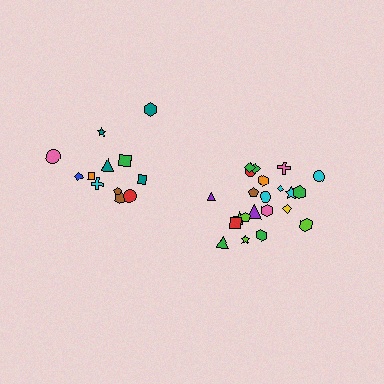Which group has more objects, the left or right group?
The right group.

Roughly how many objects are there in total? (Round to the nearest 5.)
Roughly 35 objects in total.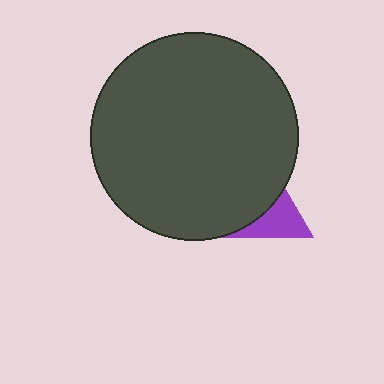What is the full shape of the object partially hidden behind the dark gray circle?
The partially hidden object is a purple triangle.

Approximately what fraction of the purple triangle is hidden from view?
Roughly 62% of the purple triangle is hidden behind the dark gray circle.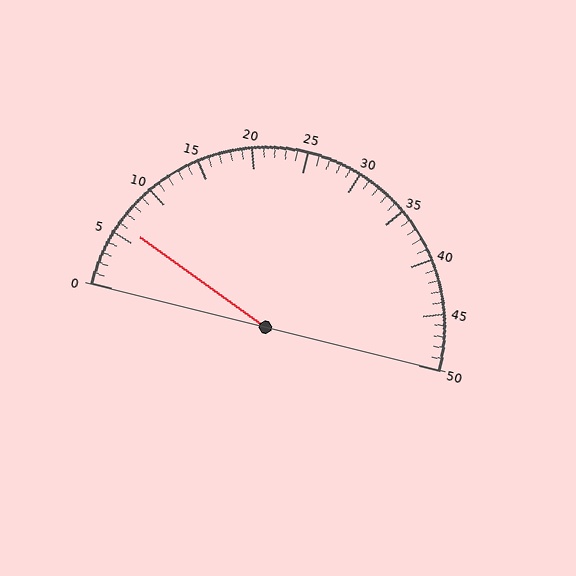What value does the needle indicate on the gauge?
The needle indicates approximately 6.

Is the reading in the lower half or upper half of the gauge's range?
The reading is in the lower half of the range (0 to 50).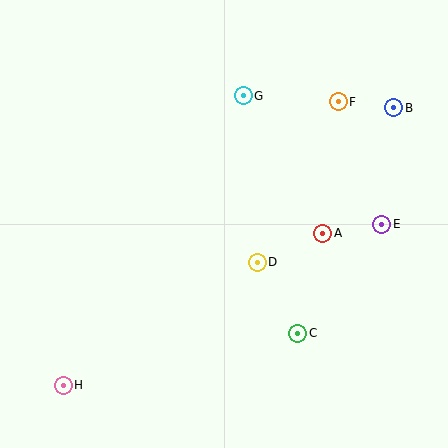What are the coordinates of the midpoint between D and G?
The midpoint between D and G is at (250, 179).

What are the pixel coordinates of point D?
Point D is at (257, 262).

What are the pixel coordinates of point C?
Point C is at (298, 333).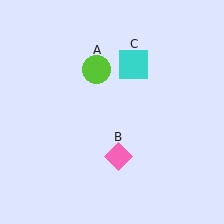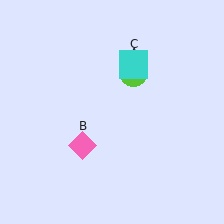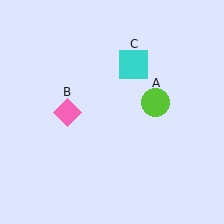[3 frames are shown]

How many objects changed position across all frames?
2 objects changed position: lime circle (object A), pink diamond (object B).